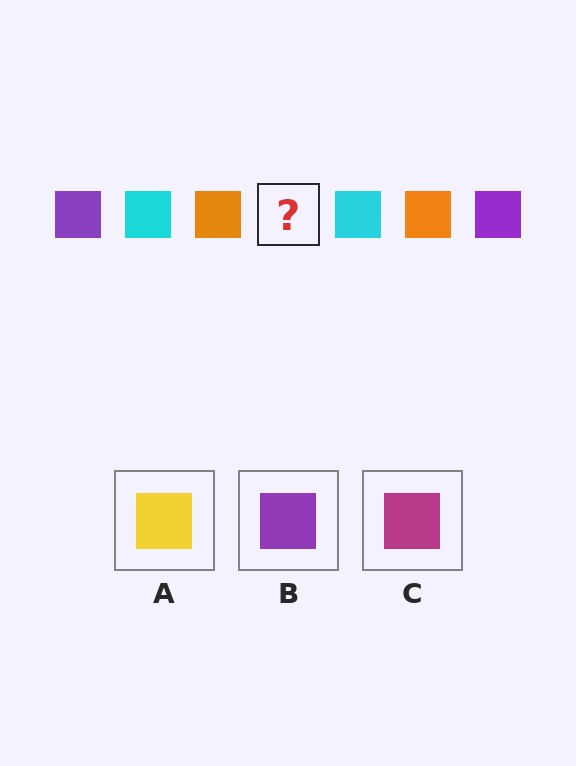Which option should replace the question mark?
Option B.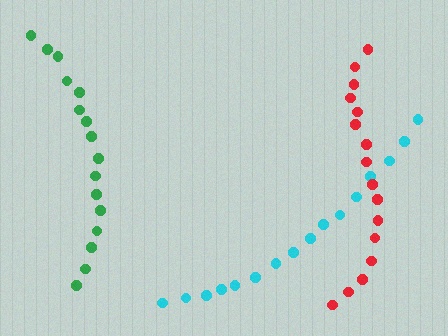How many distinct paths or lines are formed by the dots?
There are 3 distinct paths.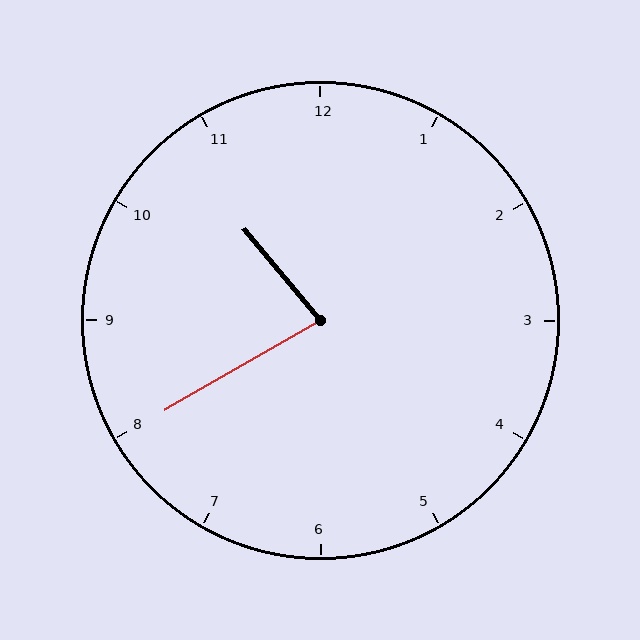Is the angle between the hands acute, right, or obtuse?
It is acute.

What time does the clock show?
10:40.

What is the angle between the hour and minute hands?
Approximately 80 degrees.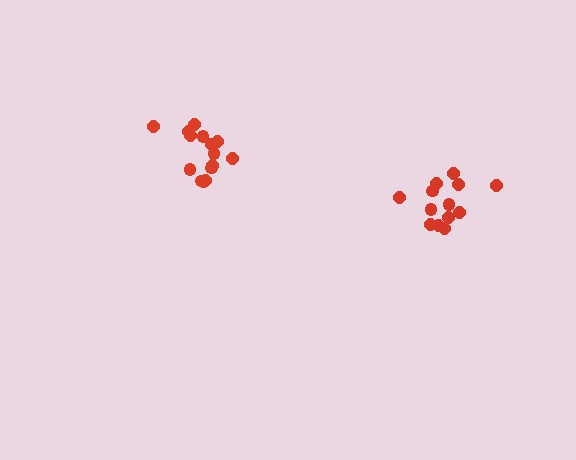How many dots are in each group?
Group 1: 15 dots, Group 2: 13 dots (28 total).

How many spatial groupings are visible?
There are 2 spatial groupings.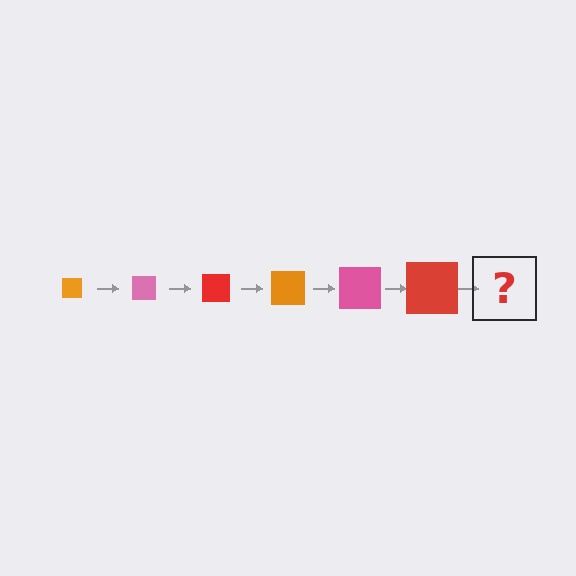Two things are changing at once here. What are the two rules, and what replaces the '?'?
The two rules are that the square grows larger each step and the color cycles through orange, pink, and red. The '?' should be an orange square, larger than the previous one.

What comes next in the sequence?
The next element should be an orange square, larger than the previous one.